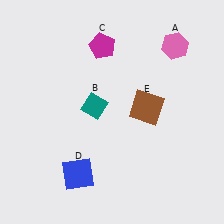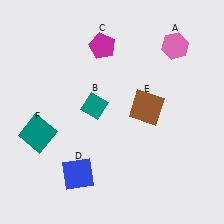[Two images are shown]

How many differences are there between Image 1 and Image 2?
There is 1 difference between the two images.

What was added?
A teal square (F) was added in Image 2.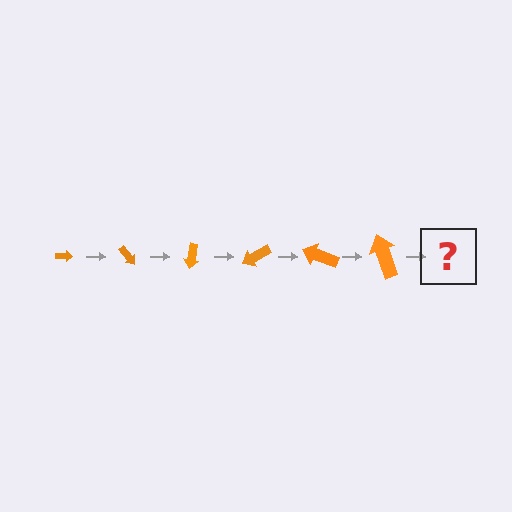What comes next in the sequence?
The next element should be an arrow, larger than the previous one and rotated 300 degrees from the start.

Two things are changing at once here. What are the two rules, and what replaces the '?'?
The two rules are that the arrow grows larger each step and it rotates 50 degrees each step. The '?' should be an arrow, larger than the previous one and rotated 300 degrees from the start.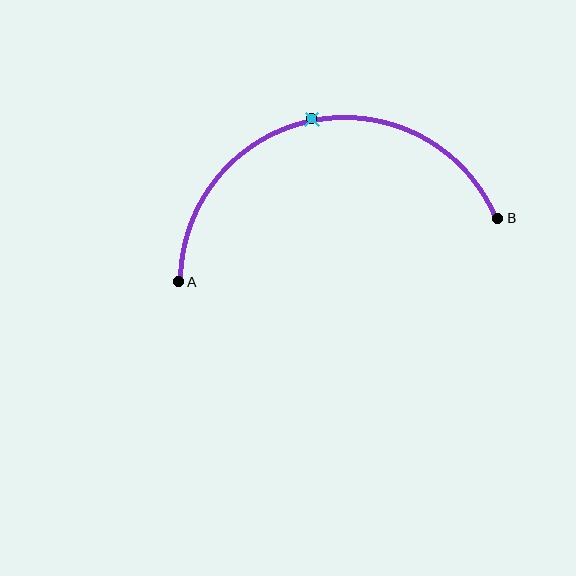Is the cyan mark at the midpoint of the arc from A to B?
Yes. The cyan mark lies on the arc at equal arc-length from both A and B — it is the arc midpoint.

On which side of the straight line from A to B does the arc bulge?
The arc bulges above the straight line connecting A and B.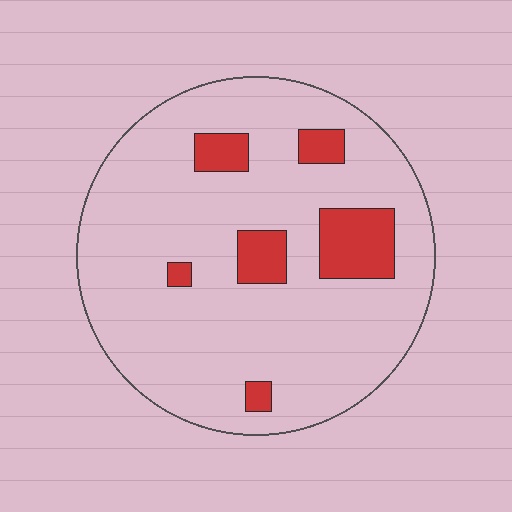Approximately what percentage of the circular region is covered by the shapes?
Approximately 15%.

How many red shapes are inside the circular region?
6.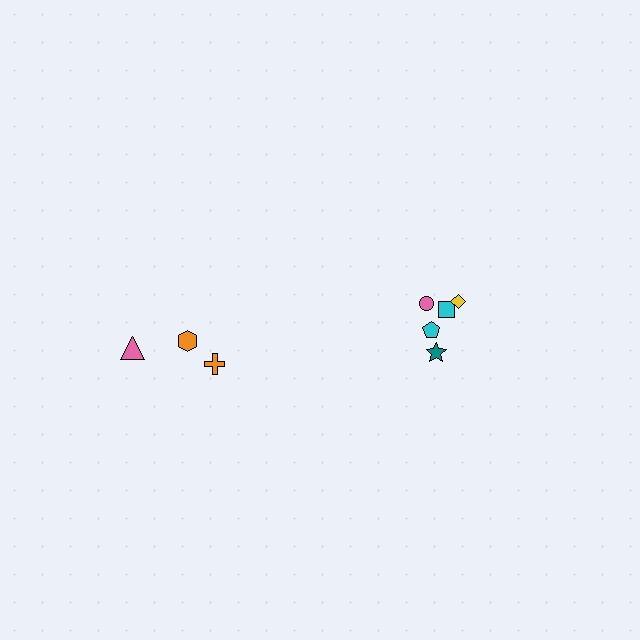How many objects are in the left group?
There are 3 objects.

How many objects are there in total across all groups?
There are 8 objects.